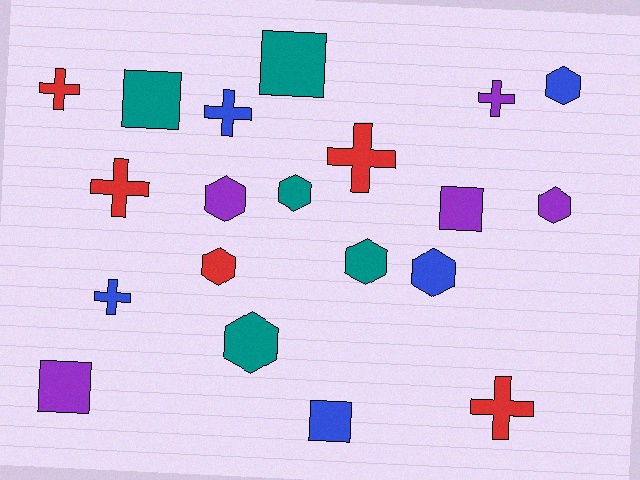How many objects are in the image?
There are 20 objects.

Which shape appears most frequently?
Hexagon, with 8 objects.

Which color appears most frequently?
Purple, with 5 objects.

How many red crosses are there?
There are 4 red crosses.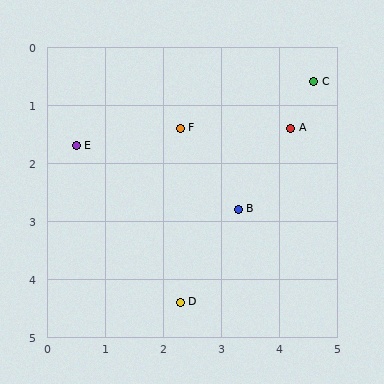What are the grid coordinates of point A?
Point A is at approximately (4.2, 1.4).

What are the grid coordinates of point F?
Point F is at approximately (2.3, 1.4).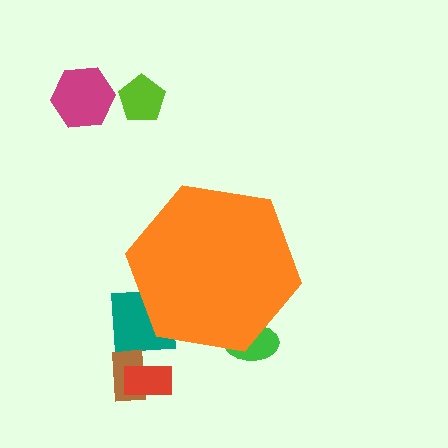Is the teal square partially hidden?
Yes, the teal square is partially hidden behind the orange hexagon.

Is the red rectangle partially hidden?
No, the red rectangle is fully visible.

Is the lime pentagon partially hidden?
No, the lime pentagon is fully visible.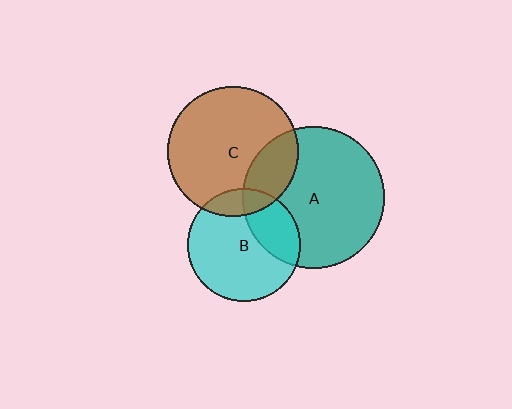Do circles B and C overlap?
Yes.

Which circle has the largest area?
Circle A (teal).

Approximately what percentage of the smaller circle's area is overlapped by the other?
Approximately 15%.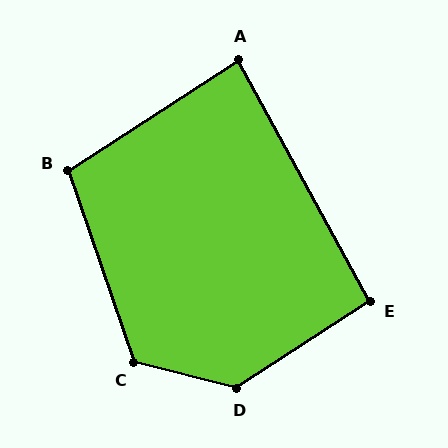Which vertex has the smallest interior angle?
A, at approximately 85 degrees.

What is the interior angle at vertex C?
Approximately 123 degrees (obtuse).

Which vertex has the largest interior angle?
D, at approximately 132 degrees.